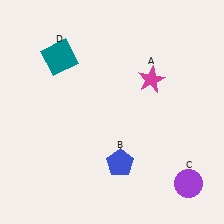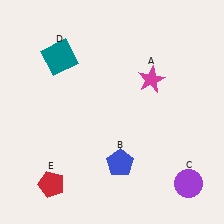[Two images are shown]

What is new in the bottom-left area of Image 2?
A red pentagon (E) was added in the bottom-left area of Image 2.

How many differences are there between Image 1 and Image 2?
There is 1 difference between the two images.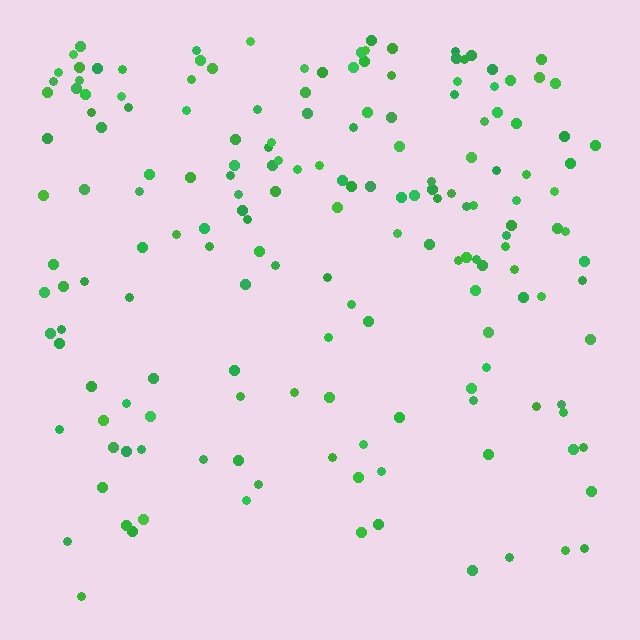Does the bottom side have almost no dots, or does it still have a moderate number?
Still a moderate number, just noticeably fewer than the top.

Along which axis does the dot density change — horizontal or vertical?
Vertical.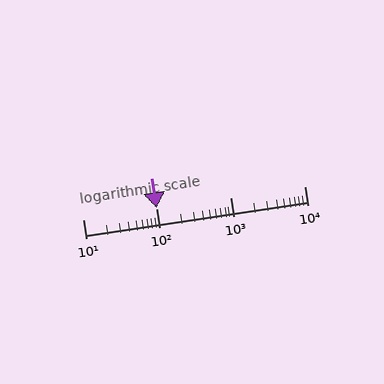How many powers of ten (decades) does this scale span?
The scale spans 3 decades, from 10 to 10000.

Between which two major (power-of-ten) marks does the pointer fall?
The pointer is between 100 and 1000.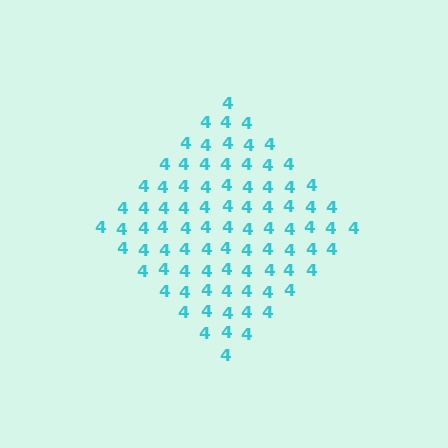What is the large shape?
The large shape is a diamond.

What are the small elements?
The small elements are digit 4's.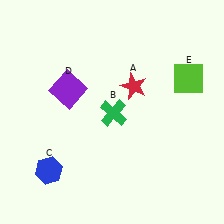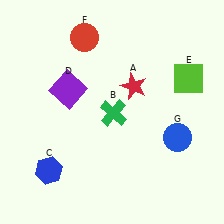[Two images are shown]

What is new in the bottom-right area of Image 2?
A blue circle (G) was added in the bottom-right area of Image 2.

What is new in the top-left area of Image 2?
A red circle (F) was added in the top-left area of Image 2.